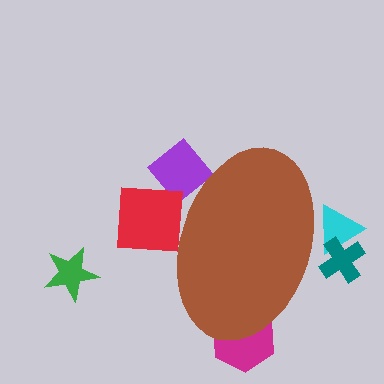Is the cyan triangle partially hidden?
Yes, the cyan triangle is partially hidden behind the brown ellipse.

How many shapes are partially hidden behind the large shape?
5 shapes are partially hidden.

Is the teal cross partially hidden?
Yes, the teal cross is partially hidden behind the brown ellipse.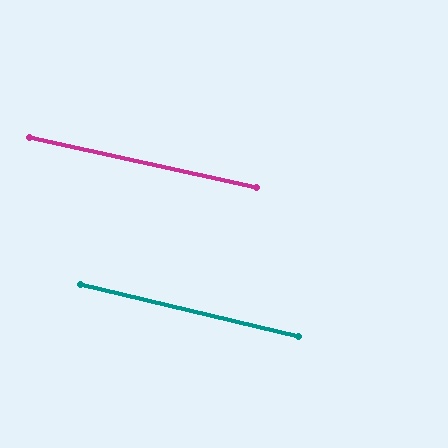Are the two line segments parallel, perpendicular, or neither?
Parallel — their directions differ by only 0.7°.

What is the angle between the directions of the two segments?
Approximately 1 degree.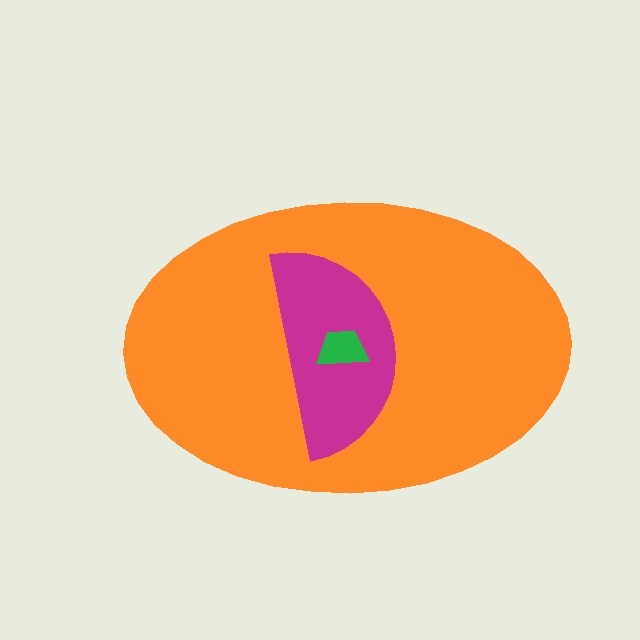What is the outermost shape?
The orange ellipse.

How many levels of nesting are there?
3.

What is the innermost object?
The green trapezoid.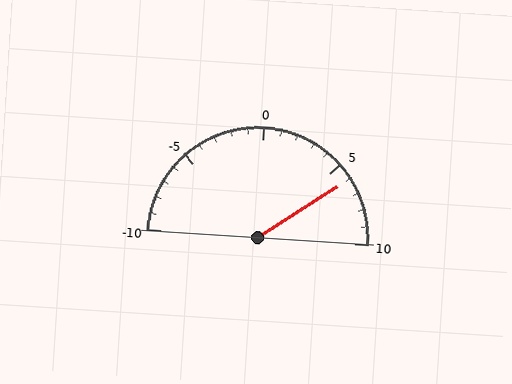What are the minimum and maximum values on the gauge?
The gauge ranges from -10 to 10.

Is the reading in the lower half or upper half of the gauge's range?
The reading is in the upper half of the range (-10 to 10).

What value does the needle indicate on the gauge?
The needle indicates approximately 6.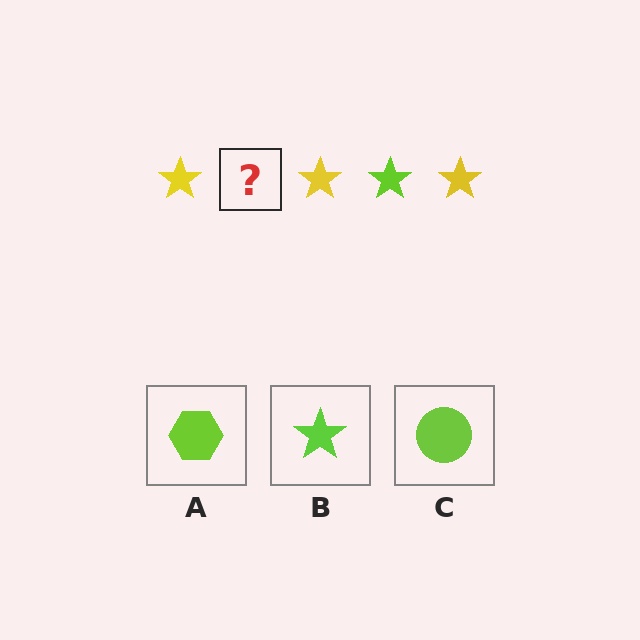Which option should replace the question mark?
Option B.